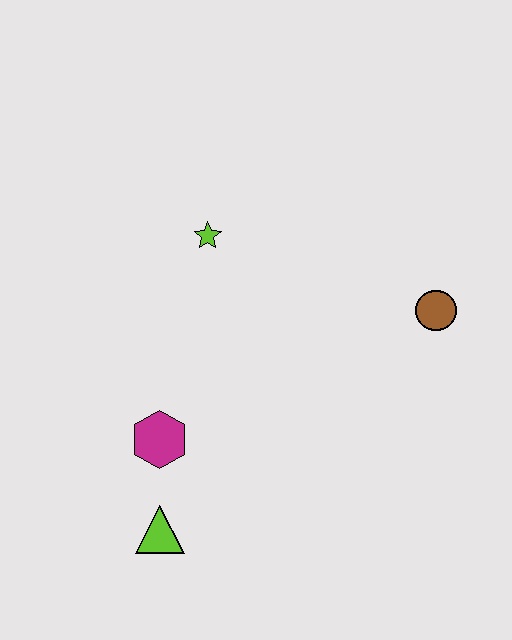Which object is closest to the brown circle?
The lime star is closest to the brown circle.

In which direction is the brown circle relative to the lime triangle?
The brown circle is to the right of the lime triangle.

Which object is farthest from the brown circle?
The lime triangle is farthest from the brown circle.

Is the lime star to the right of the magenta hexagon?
Yes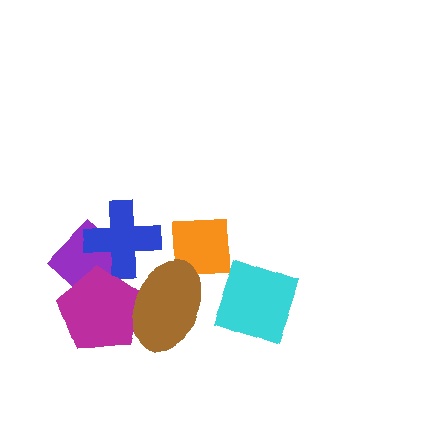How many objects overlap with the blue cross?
2 objects overlap with the blue cross.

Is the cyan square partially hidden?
No, no other shape covers it.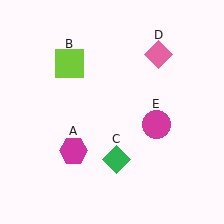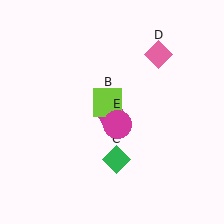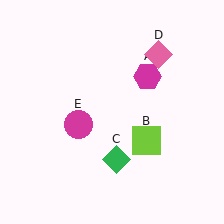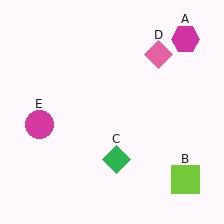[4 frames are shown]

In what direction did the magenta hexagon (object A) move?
The magenta hexagon (object A) moved up and to the right.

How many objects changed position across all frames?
3 objects changed position: magenta hexagon (object A), lime square (object B), magenta circle (object E).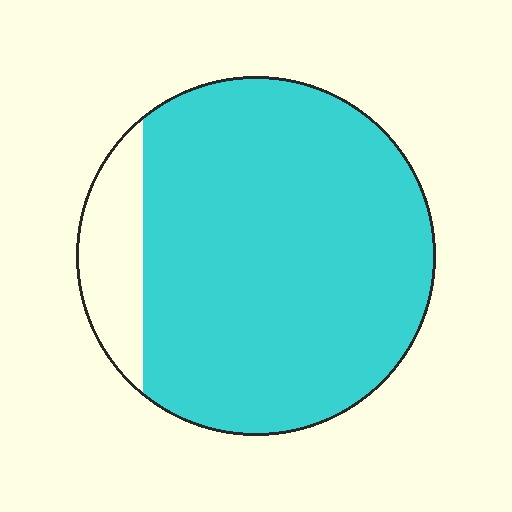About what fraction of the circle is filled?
About seven eighths (7/8).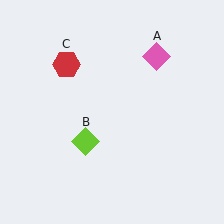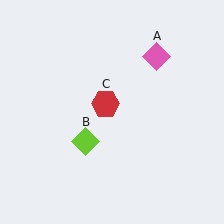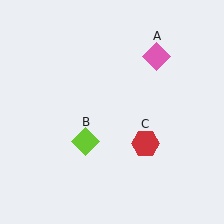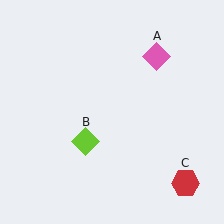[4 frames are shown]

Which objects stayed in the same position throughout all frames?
Pink diamond (object A) and lime diamond (object B) remained stationary.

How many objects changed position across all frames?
1 object changed position: red hexagon (object C).